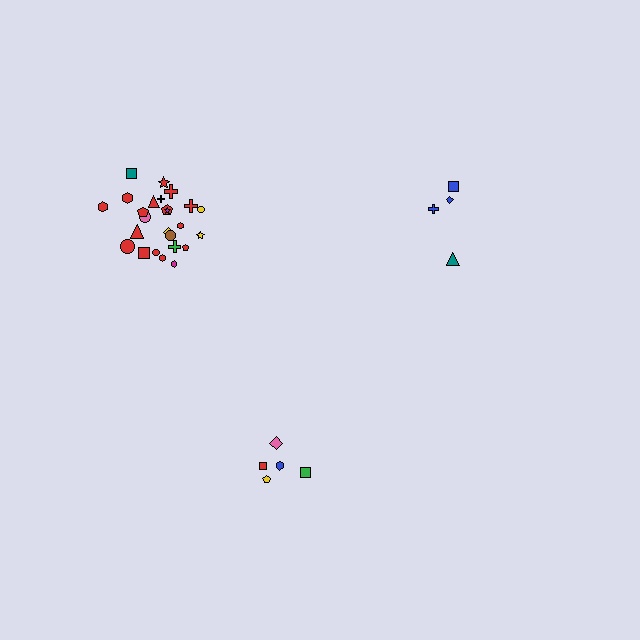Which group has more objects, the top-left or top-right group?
The top-left group.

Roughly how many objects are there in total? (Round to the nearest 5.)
Roughly 35 objects in total.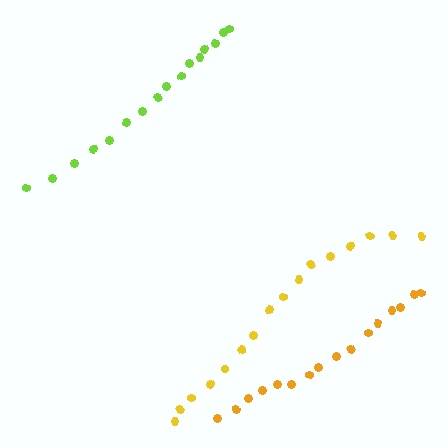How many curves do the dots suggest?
There are 3 distinct paths.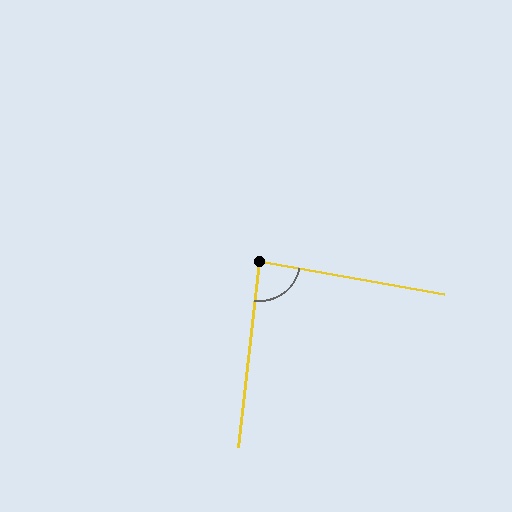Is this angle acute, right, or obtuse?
It is approximately a right angle.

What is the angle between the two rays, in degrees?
Approximately 86 degrees.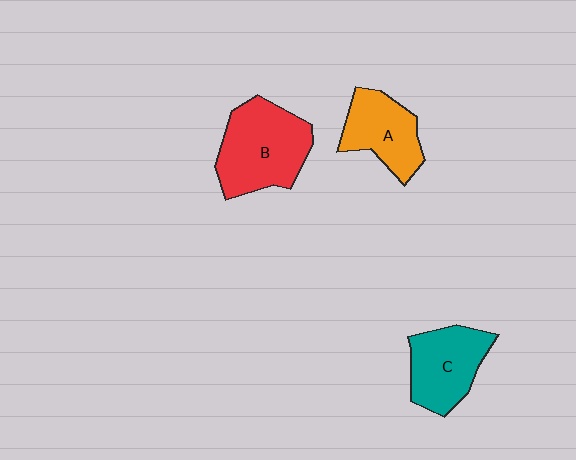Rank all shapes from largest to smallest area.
From largest to smallest: B (red), C (teal), A (orange).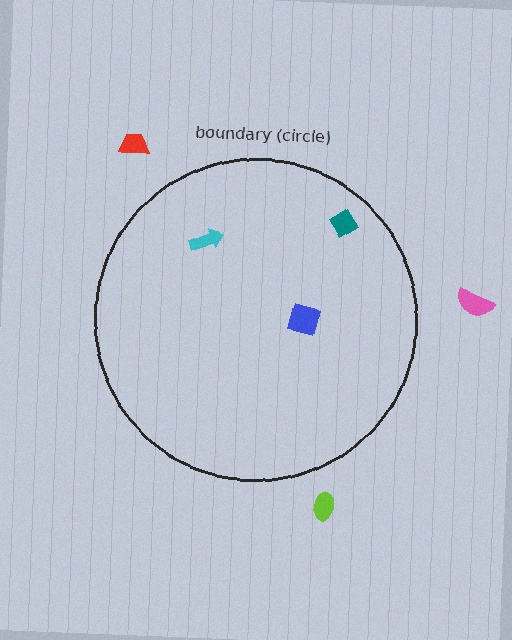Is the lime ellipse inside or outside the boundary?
Outside.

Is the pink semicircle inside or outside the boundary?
Outside.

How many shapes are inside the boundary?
3 inside, 3 outside.